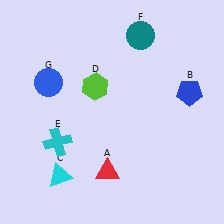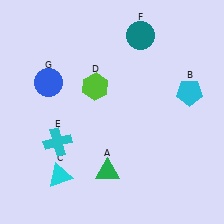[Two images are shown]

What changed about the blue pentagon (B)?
In Image 1, B is blue. In Image 2, it changed to cyan.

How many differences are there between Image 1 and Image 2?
There are 2 differences between the two images.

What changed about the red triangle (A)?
In Image 1, A is red. In Image 2, it changed to green.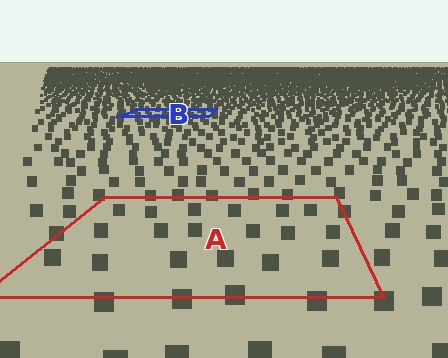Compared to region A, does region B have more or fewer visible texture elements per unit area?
Region B has more texture elements per unit area — they are packed more densely because it is farther away.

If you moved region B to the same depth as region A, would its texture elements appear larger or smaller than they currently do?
They would appear larger. At a closer depth, the same texture elements are projected at a bigger on-screen size.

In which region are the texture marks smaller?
The texture marks are smaller in region B, because it is farther away.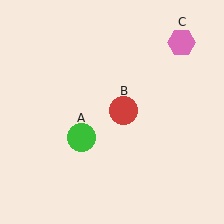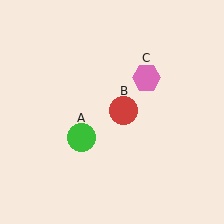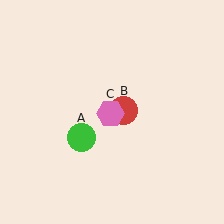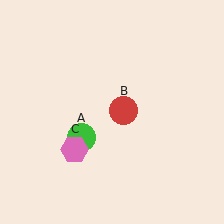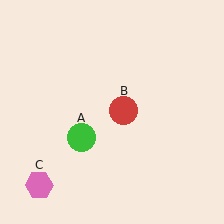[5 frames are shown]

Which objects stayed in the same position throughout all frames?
Green circle (object A) and red circle (object B) remained stationary.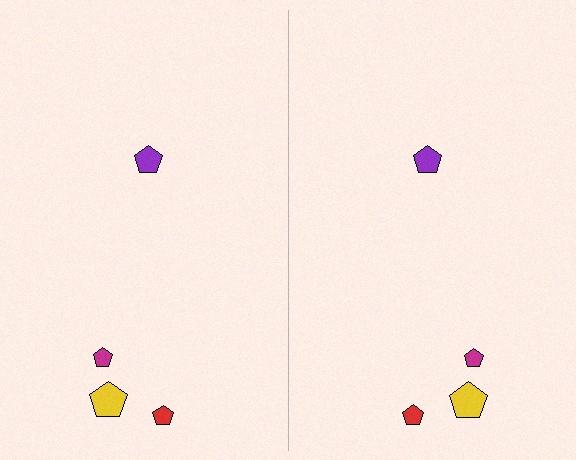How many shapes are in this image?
There are 8 shapes in this image.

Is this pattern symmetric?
Yes, this pattern has bilateral (reflection) symmetry.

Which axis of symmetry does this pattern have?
The pattern has a vertical axis of symmetry running through the center of the image.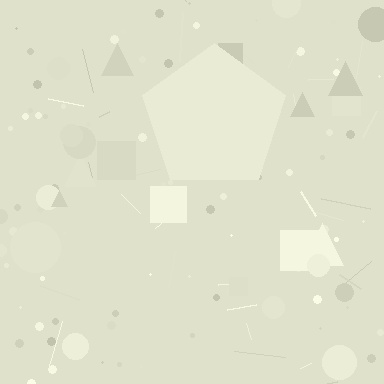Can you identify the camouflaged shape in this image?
The camouflaged shape is a pentagon.